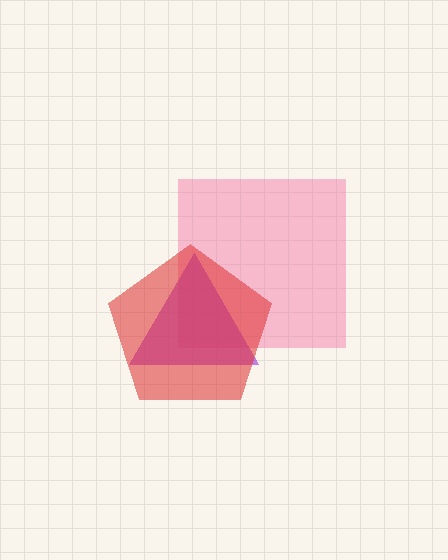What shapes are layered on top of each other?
The layered shapes are: a pink square, a purple triangle, a red pentagon.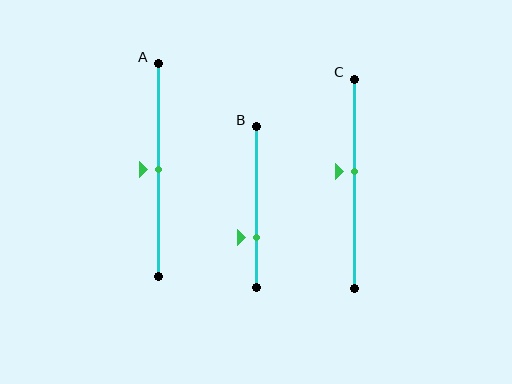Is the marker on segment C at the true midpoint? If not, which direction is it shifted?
No, the marker on segment C is shifted upward by about 6% of the segment length.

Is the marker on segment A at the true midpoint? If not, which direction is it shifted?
Yes, the marker on segment A is at the true midpoint.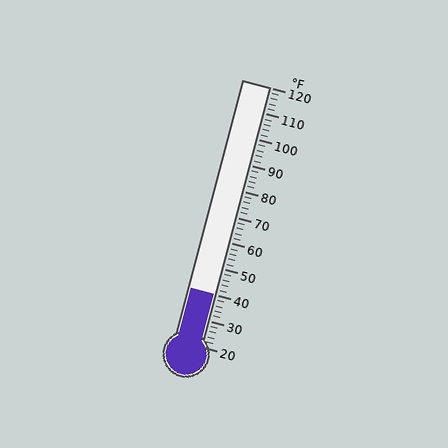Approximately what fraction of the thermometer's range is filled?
The thermometer is filled to approximately 20% of its range.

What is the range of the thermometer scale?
The thermometer scale ranges from 20°F to 120°F.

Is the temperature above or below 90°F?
The temperature is below 90°F.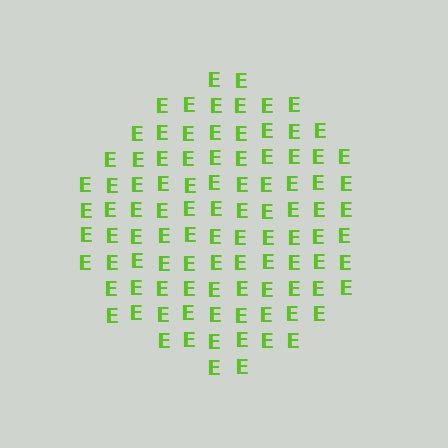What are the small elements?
The small elements are letter E's.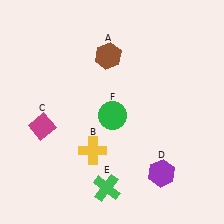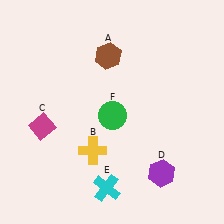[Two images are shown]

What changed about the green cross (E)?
In Image 1, E is green. In Image 2, it changed to cyan.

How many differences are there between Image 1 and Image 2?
There is 1 difference between the two images.